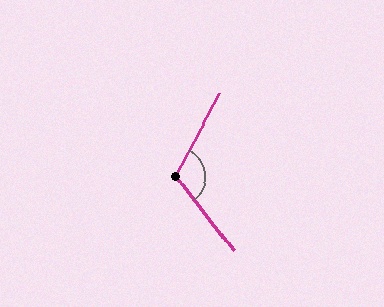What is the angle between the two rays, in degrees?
Approximately 114 degrees.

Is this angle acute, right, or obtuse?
It is obtuse.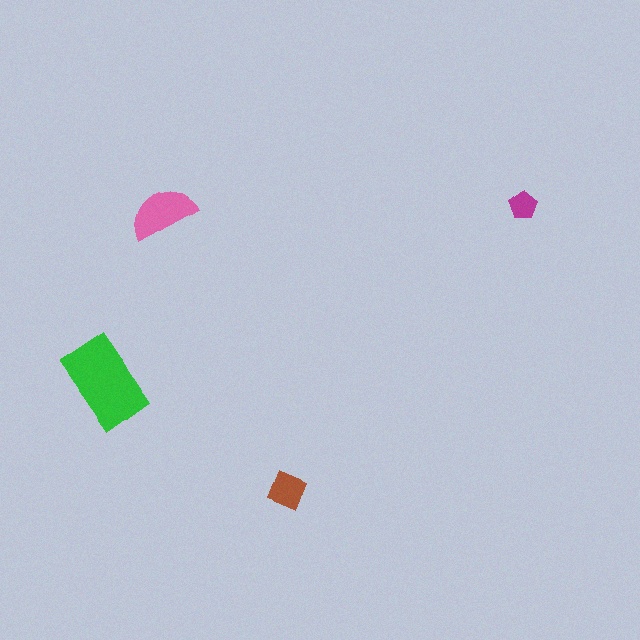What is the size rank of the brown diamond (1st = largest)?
3rd.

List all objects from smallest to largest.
The magenta pentagon, the brown diamond, the pink semicircle, the green rectangle.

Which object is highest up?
The magenta pentagon is topmost.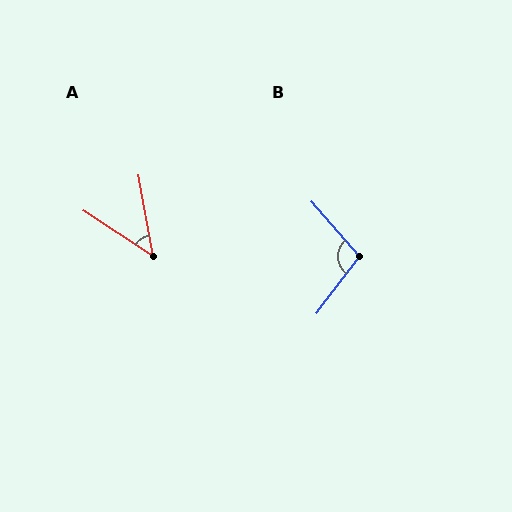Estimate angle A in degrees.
Approximately 47 degrees.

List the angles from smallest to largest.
A (47°), B (102°).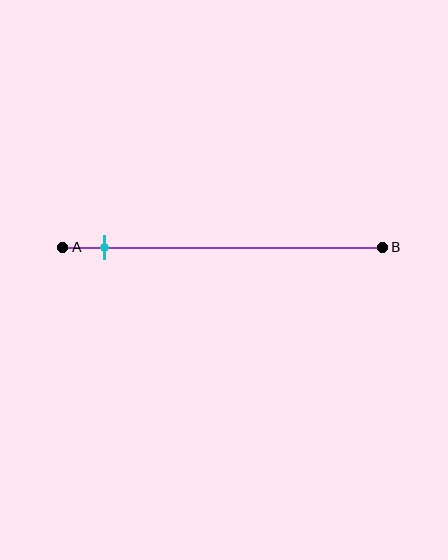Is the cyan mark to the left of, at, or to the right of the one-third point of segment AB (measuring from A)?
The cyan mark is to the left of the one-third point of segment AB.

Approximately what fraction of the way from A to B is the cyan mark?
The cyan mark is approximately 15% of the way from A to B.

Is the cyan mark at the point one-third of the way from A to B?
No, the mark is at about 15% from A, not at the 33% one-third point.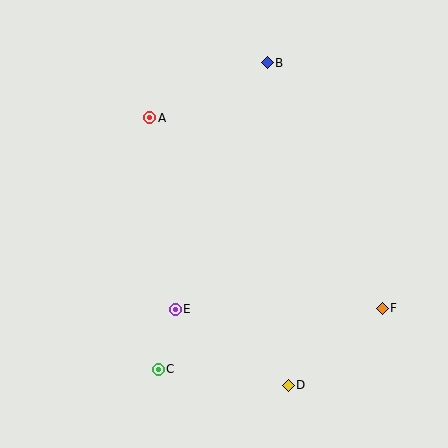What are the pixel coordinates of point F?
Point F is at (382, 308).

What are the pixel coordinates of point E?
Point E is at (175, 309).